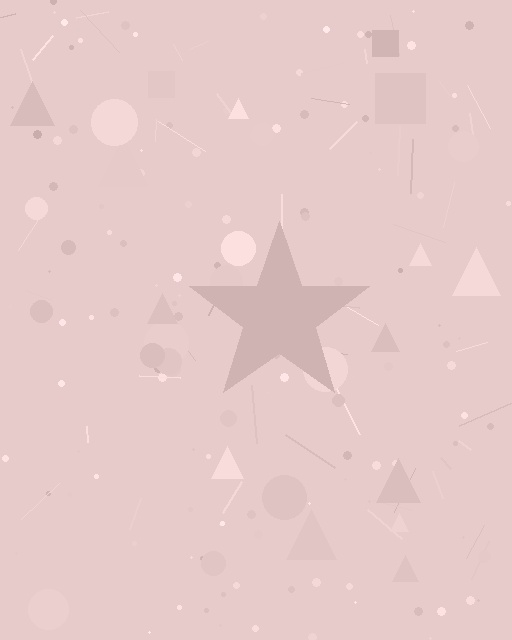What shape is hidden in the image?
A star is hidden in the image.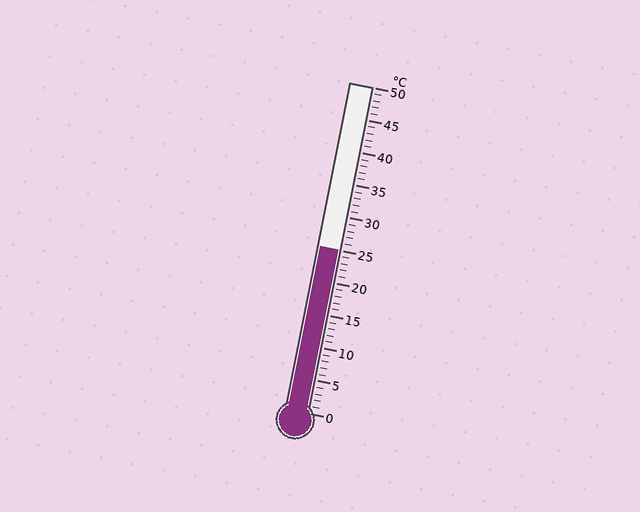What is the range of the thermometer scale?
The thermometer scale ranges from 0°C to 50°C.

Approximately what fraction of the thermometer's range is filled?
The thermometer is filled to approximately 50% of its range.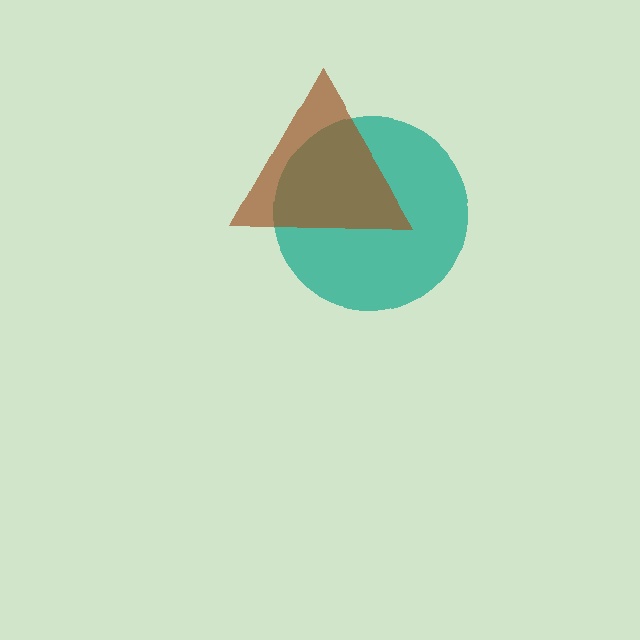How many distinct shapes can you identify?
There are 2 distinct shapes: a teal circle, a brown triangle.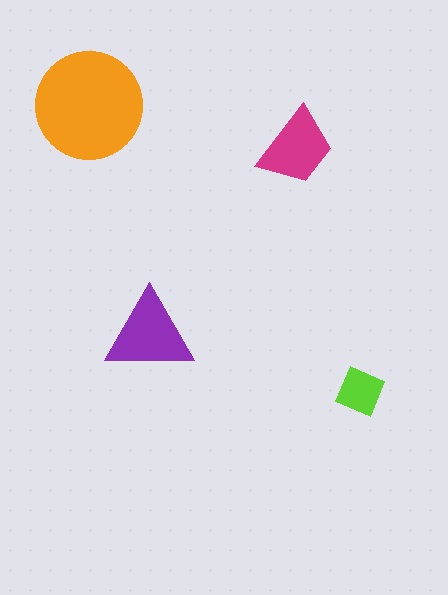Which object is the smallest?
The lime diamond.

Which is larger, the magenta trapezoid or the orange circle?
The orange circle.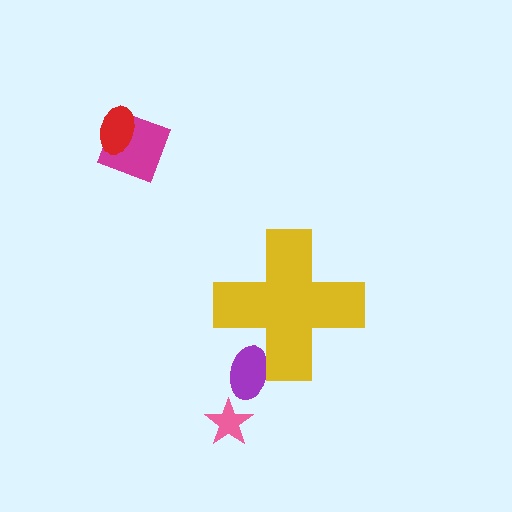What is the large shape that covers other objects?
A yellow cross.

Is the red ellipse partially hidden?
No, the red ellipse is fully visible.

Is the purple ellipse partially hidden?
Yes, the purple ellipse is partially hidden behind the yellow cross.